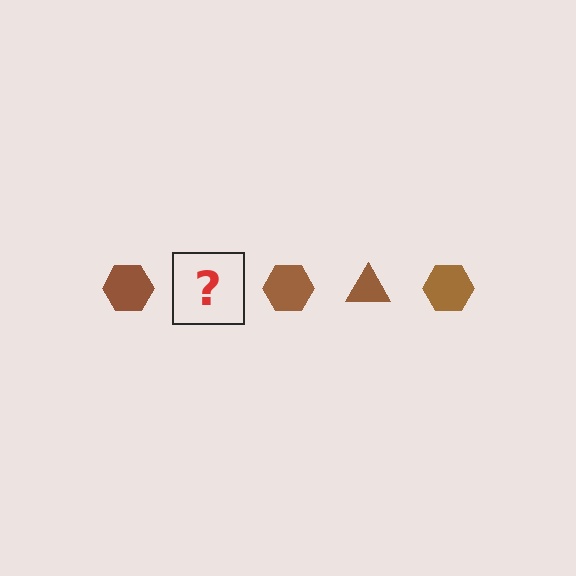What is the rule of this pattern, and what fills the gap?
The rule is that the pattern cycles through hexagon, triangle shapes in brown. The gap should be filled with a brown triangle.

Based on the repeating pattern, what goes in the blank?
The blank should be a brown triangle.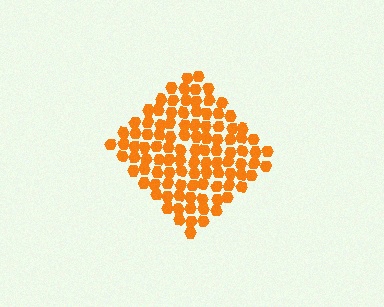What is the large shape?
The large shape is a diamond.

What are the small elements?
The small elements are hexagons.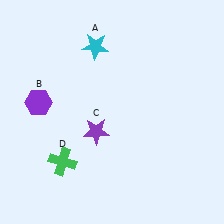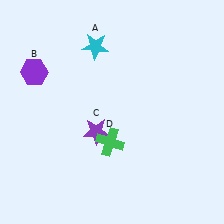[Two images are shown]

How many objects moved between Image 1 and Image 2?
2 objects moved between the two images.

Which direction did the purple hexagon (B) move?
The purple hexagon (B) moved up.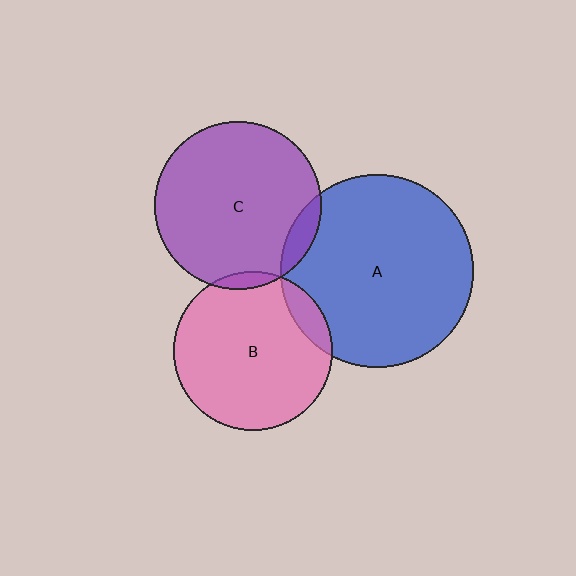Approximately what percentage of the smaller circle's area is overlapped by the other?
Approximately 10%.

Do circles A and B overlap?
Yes.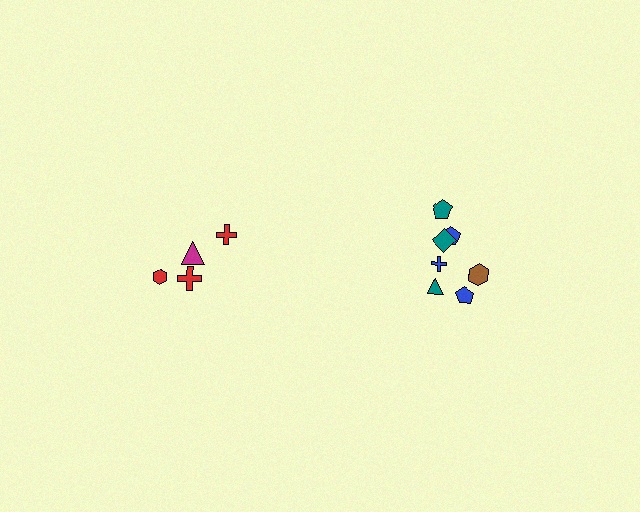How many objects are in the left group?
There are 4 objects.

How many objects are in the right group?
There are 7 objects.